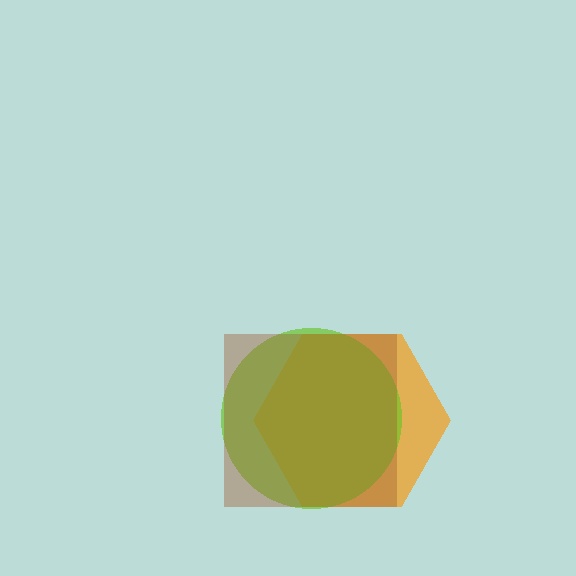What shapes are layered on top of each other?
The layered shapes are: an orange hexagon, a lime circle, a brown square.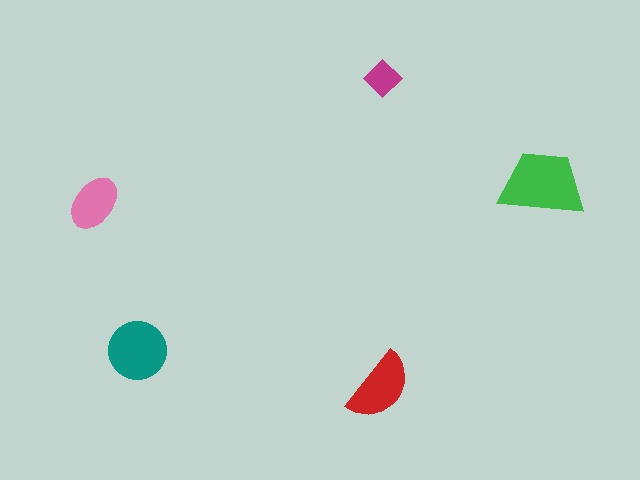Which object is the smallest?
The magenta diamond.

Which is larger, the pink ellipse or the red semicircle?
The red semicircle.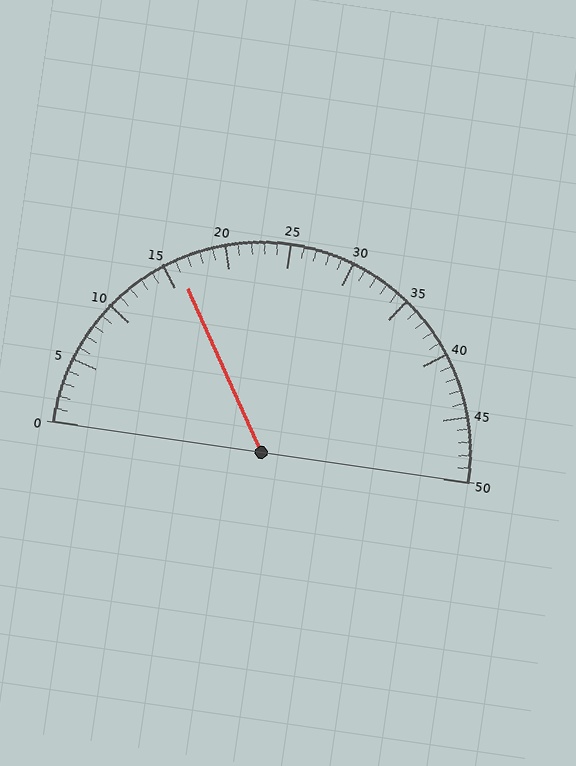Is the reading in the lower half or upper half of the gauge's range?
The reading is in the lower half of the range (0 to 50).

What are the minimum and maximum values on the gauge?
The gauge ranges from 0 to 50.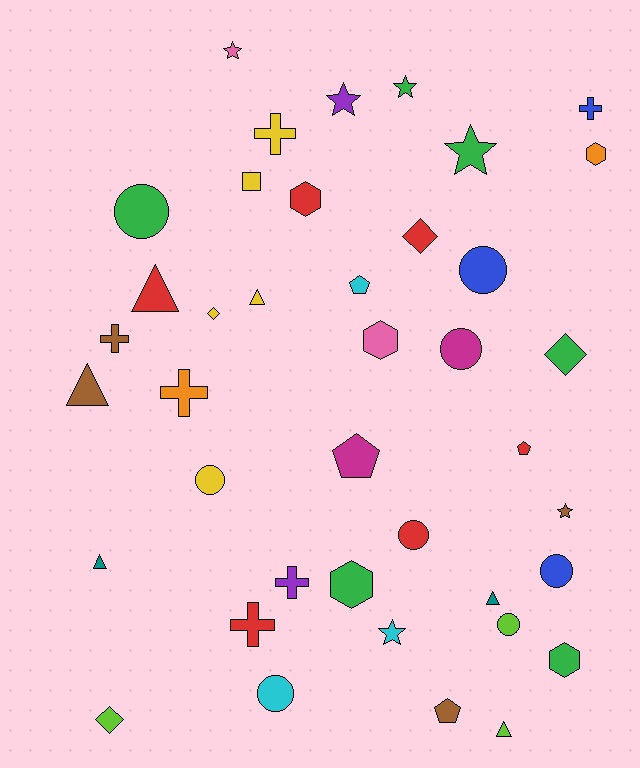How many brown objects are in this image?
There are 4 brown objects.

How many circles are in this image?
There are 8 circles.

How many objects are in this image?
There are 40 objects.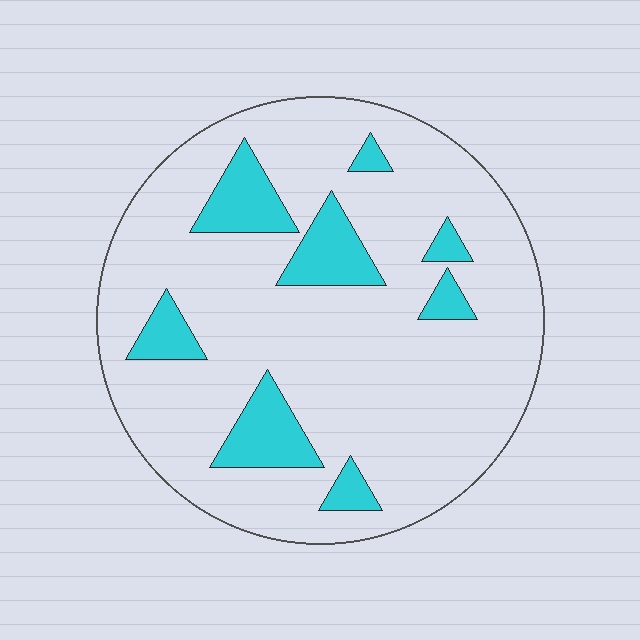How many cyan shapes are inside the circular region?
8.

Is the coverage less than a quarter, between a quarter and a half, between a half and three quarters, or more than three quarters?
Less than a quarter.